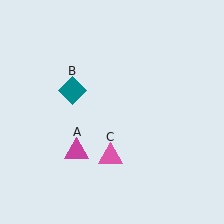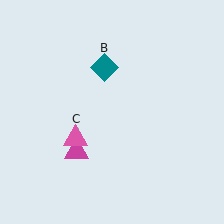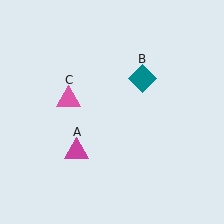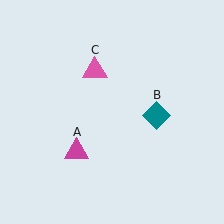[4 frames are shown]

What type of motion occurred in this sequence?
The teal diamond (object B), pink triangle (object C) rotated clockwise around the center of the scene.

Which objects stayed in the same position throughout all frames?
Magenta triangle (object A) remained stationary.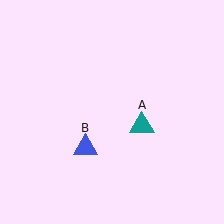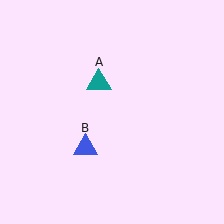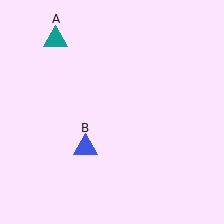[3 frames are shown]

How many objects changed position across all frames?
1 object changed position: teal triangle (object A).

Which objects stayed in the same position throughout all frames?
Blue triangle (object B) remained stationary.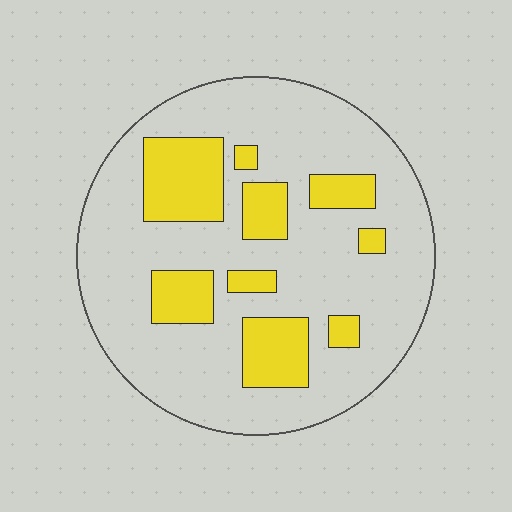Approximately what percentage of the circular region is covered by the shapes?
Approximately 25%.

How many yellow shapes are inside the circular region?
9.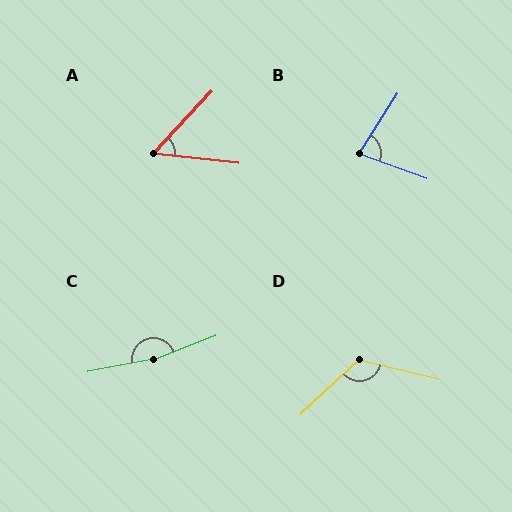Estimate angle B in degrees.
Approximately 77 degrees.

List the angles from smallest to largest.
A (54°), B (77°), D (123°), C (169°).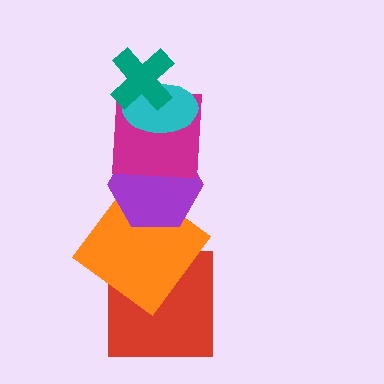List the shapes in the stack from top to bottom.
From top to bottom: the teal cross, the cyan ellipse, the magenta square, the purple hexagon, the orange diamond, the red square.